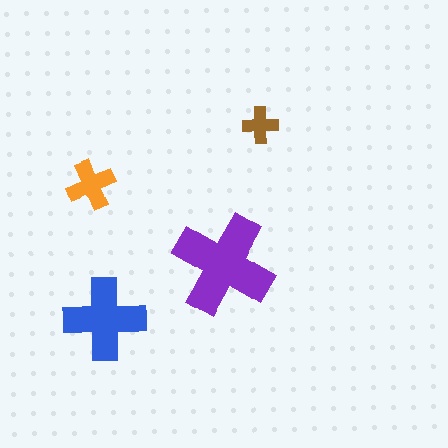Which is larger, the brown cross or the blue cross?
The blue one.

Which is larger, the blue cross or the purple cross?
The purple one.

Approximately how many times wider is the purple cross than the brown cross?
About 3 times wider.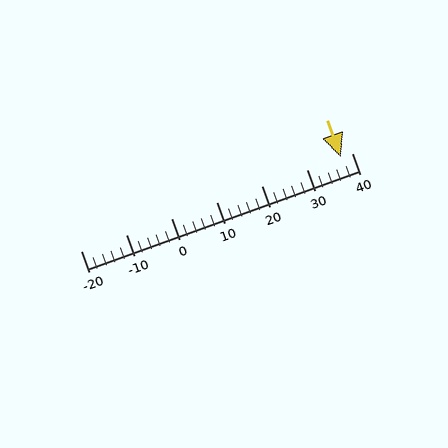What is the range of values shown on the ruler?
The ruler shows values from -20 to 40.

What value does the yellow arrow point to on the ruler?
The yellow arrow points to approximately 38.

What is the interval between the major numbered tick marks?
The major tick marks are spaced 10 units apart.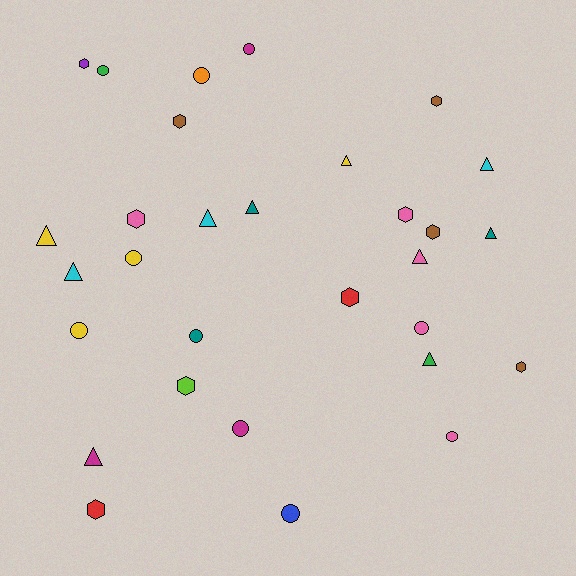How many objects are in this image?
There are 30 objects.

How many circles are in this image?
There are 10 circles.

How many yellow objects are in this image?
There are 4 yellow objects.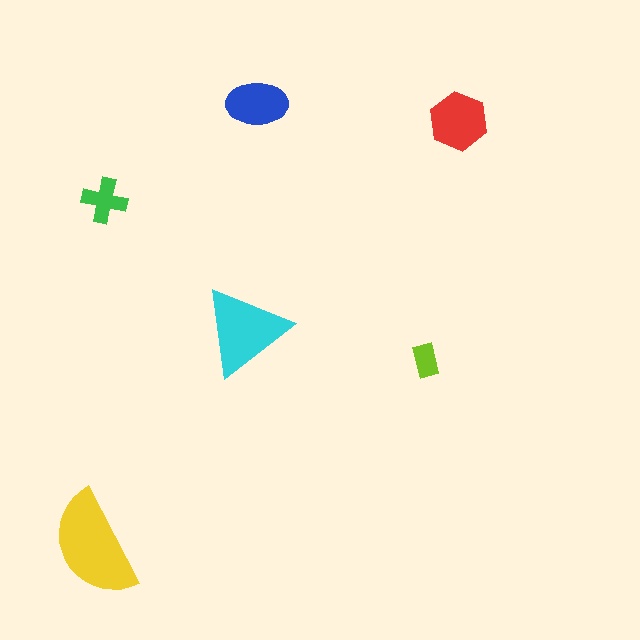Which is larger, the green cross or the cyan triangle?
The cyan triangle.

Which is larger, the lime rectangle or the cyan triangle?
The cyan triangle.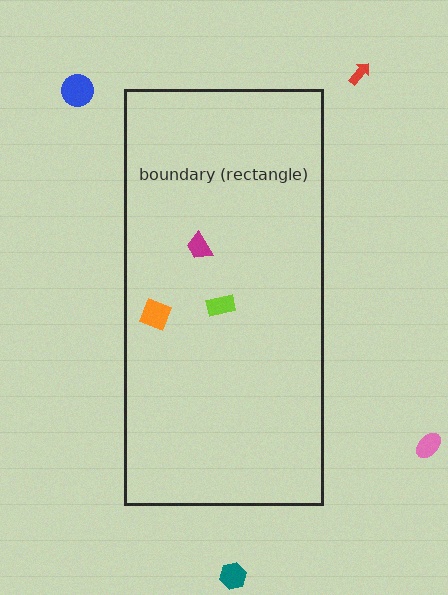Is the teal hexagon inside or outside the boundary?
Outside.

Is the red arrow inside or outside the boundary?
Outside.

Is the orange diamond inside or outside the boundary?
Inside.